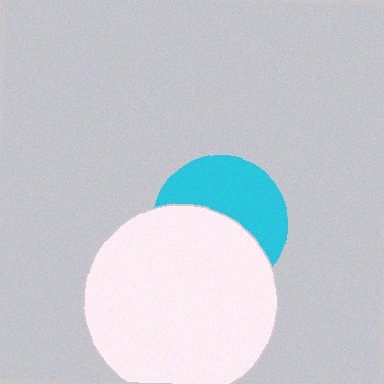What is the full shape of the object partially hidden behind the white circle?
The partially hidden object is a cyan circle.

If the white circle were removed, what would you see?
You would see the complete cyan circle.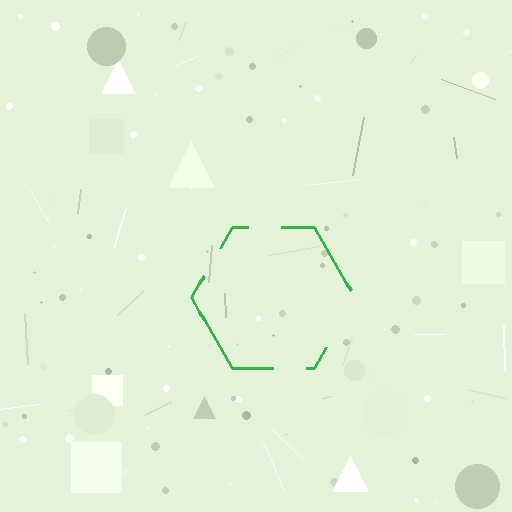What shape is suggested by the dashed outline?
The dashed outline suggests a hexagon.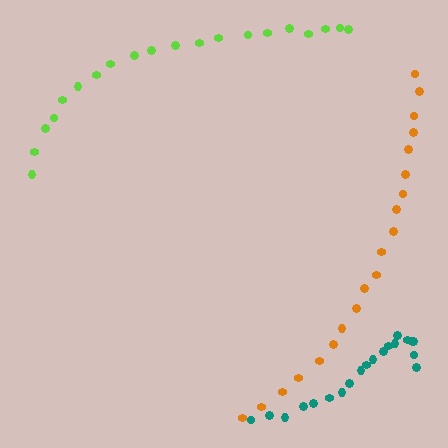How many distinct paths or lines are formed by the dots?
There are 3 distinct paths.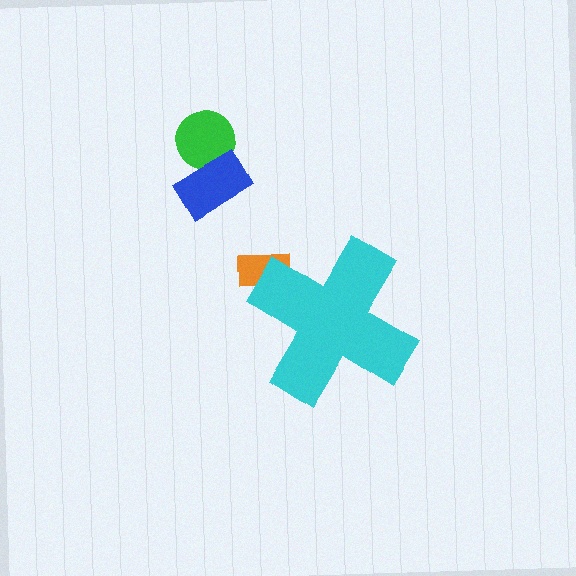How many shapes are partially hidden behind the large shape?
1 shape is partially hidden.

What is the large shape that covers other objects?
A cyan cross.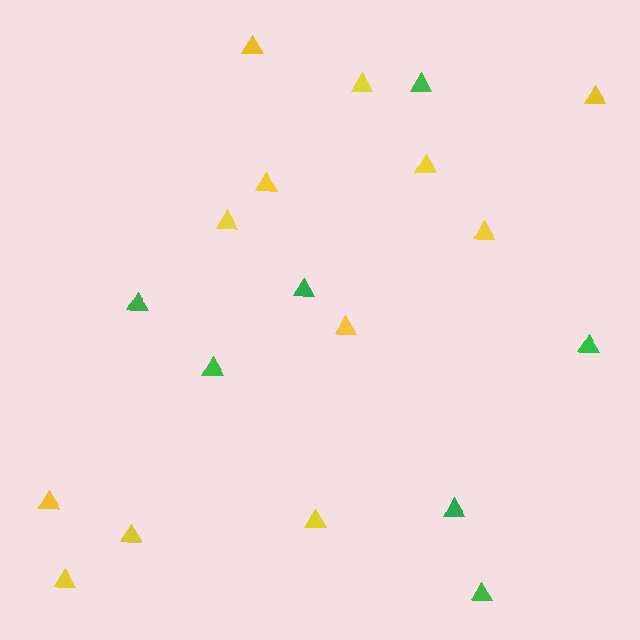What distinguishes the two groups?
There are 2 groups: one group of yellow triangles (12) and one group of green triangles (7).